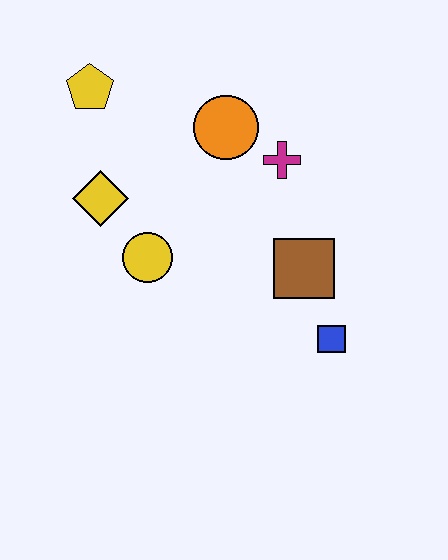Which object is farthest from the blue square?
The yellow pentagon is farthest from the blue square.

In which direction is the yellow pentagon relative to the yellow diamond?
The yellow pentagon is above the yellow diamond.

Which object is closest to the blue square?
The brown square is closest to the blue square.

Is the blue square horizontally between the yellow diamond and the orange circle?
No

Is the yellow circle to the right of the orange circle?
No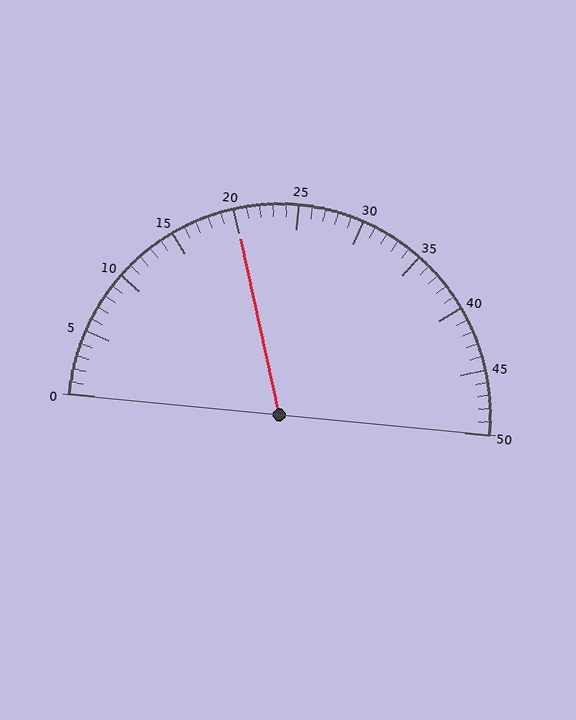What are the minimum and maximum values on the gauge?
The gauge ranges from 0 to 50.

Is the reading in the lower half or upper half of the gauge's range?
The reading is in the lower half of the range (0 to 50).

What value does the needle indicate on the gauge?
The needle indicates approximately 20.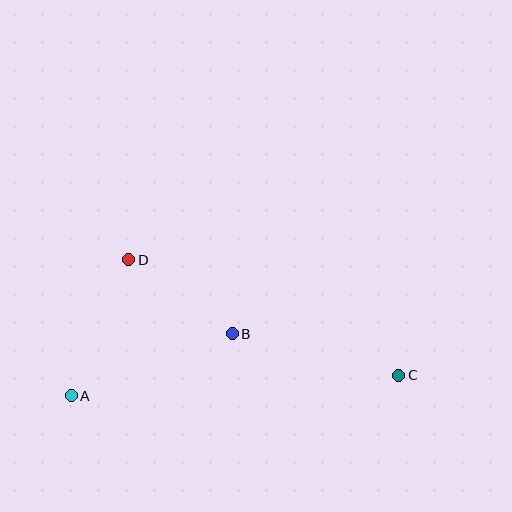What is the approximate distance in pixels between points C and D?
The distance between C and D is approximately 293 pixels.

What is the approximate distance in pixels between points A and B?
The distance between A and B is approximately 173 pixels.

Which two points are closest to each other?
Points B and D are closest to each other.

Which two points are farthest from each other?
Points A and C are farthest from each other.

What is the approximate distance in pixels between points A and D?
The distance between A and D is approximately 147 pixels.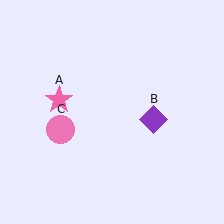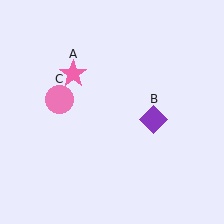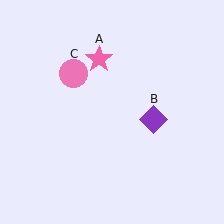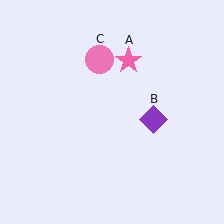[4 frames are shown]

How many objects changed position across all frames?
2 objects changed position: pink star (object A), pink circle (object C).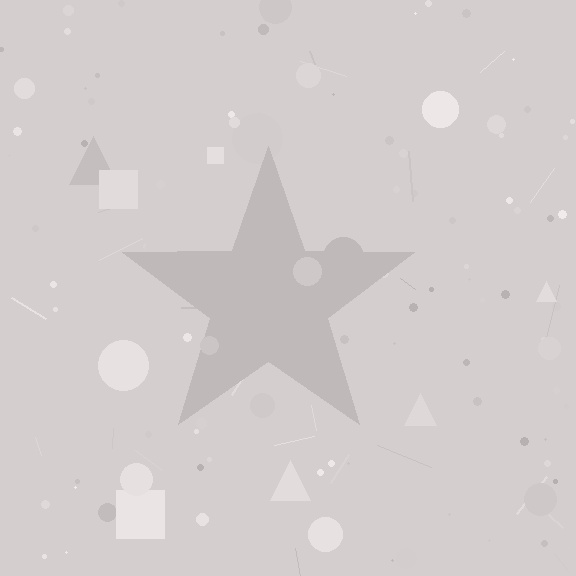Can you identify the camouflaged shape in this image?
The camouflaged shape is a star.